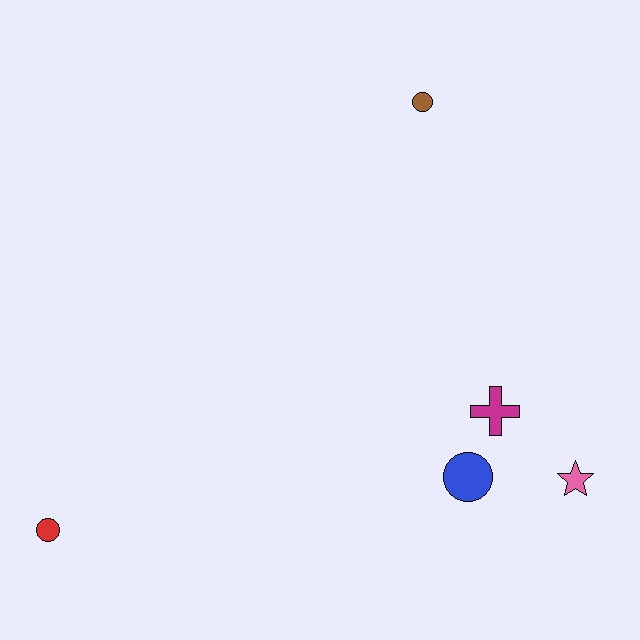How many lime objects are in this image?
There are no lime objects.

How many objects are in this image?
There are 5 objects.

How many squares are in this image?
There are no squares.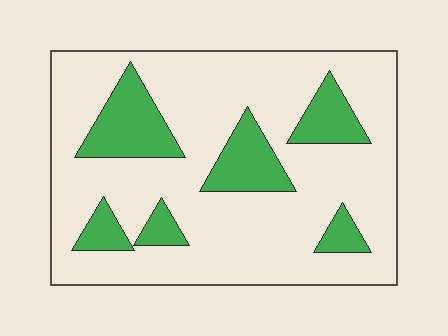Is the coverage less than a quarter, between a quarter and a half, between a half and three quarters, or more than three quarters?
Less than a quarter.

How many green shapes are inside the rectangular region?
6.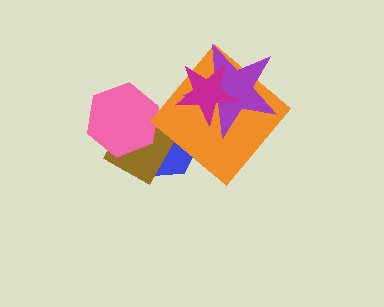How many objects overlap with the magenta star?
2 objects overlap with the magenta star.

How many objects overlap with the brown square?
2 objects overlap with the brown square.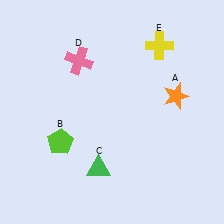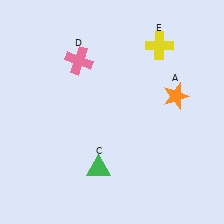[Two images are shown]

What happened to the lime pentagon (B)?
The lime pentagon (B) was removed in Image 2. It was in the bottom-left area of Image 1.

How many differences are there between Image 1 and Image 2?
There is 1 difference between the two images.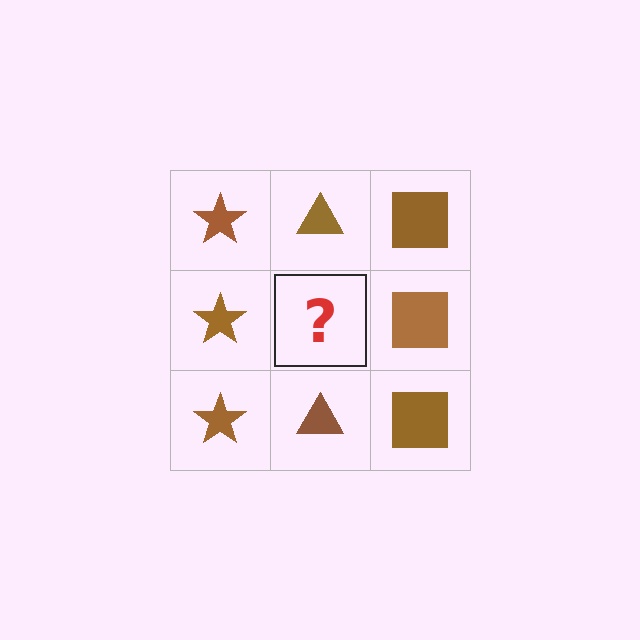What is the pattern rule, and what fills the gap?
The rule is that each column has a consistent shape. The gap should be filled with a brown triangle.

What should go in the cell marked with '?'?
The missing cell should contain a brown triangle.